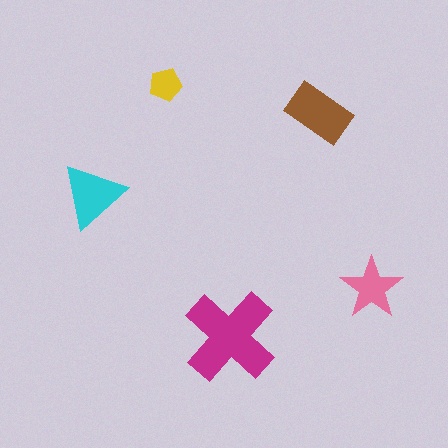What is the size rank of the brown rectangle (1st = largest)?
2nd.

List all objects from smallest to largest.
The yellow pentagon, the pink star, the cyan triangle, the brown rectangle, the magenta cross.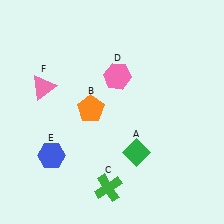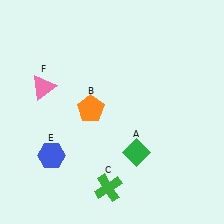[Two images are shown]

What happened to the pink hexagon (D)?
The pink hexagon (D) was removed in Image 2. It was in the top-right area of Image 1.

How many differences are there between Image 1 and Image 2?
There is 1 difference between the two images.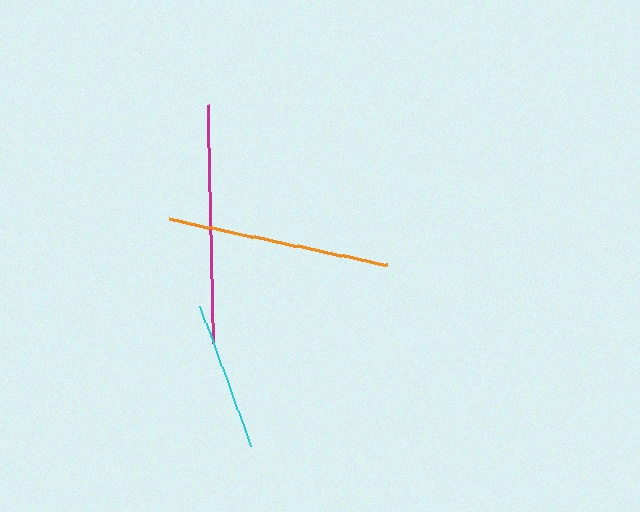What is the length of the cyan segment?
The cyan segment is approximately 149 pixels long.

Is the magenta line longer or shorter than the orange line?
The magenta line is longer than the orange line.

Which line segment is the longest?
The magenta line is the longest at approximately 239 pixels.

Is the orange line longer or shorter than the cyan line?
The orange line is longer than the cyan line.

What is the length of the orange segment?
The orange segment is approximately 222 pixels long.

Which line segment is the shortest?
The cyan line is the shortest at approximately 149 pixels.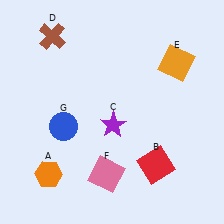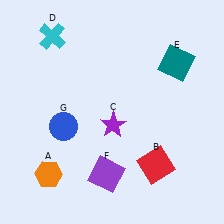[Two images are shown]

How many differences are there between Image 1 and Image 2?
There are 3 differences between the two images.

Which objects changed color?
D changed from brown to cyan. E changed from orange to teal. F changed from pink to purple.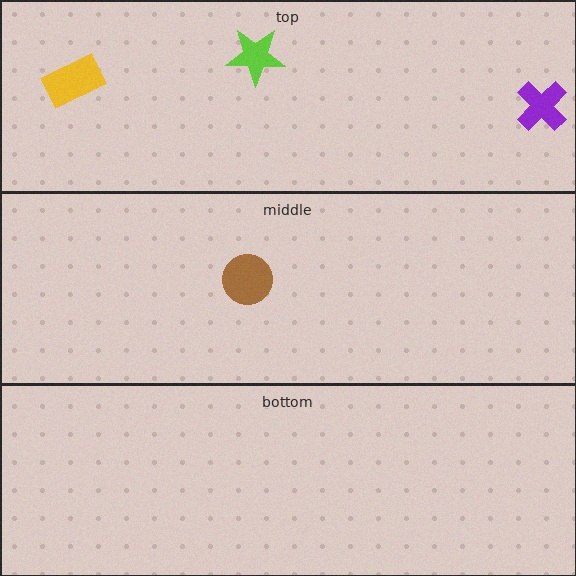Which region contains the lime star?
The top region.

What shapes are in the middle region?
The brown circle.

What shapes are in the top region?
The yellow rectangle, the purple cross, the lime star.